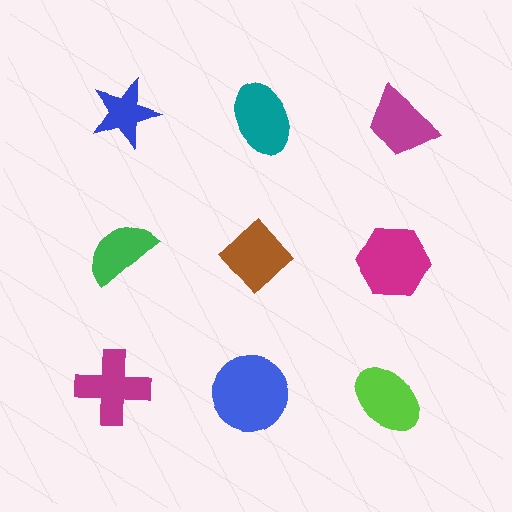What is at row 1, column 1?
A blue star.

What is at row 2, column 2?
A brown diamond.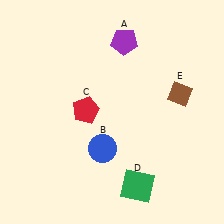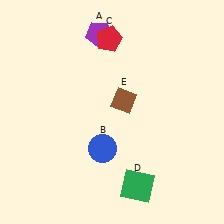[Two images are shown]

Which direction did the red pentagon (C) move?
The red pentagon (C) moved up.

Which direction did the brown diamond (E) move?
The brown diamond (E) moved left.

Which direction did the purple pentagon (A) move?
The purple pentagon (A) moved left.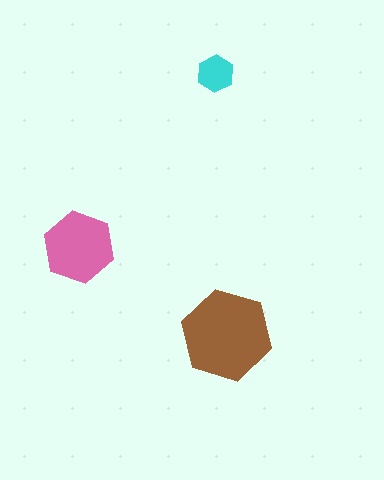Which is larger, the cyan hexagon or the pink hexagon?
The pink one.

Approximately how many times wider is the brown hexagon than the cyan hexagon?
About 2.5 times wider.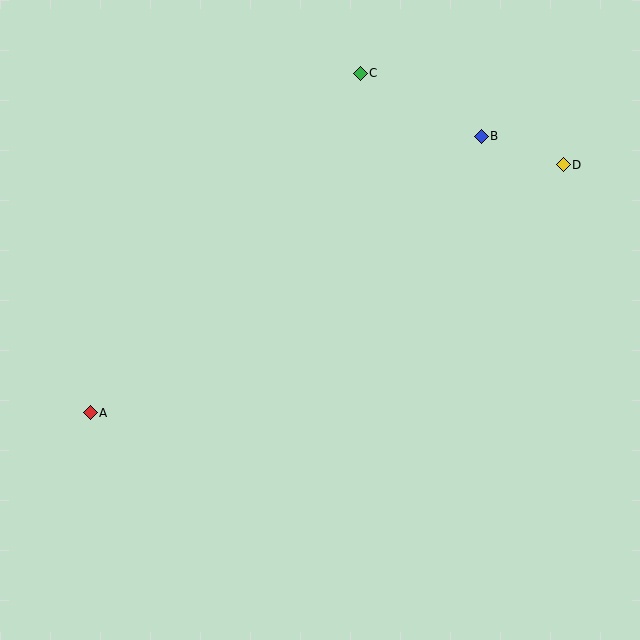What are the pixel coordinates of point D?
Point D is at (563, 165).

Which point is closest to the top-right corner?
Point D is closest to the top-right corner.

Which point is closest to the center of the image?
Point B at (481, 136) is closest to the center.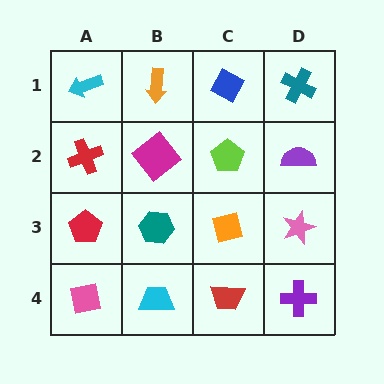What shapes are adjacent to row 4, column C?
An orange square (row 3, column C), a cyan trapezoid (row 4, column B), a purple cross (row 4, column D).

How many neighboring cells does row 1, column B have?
3.